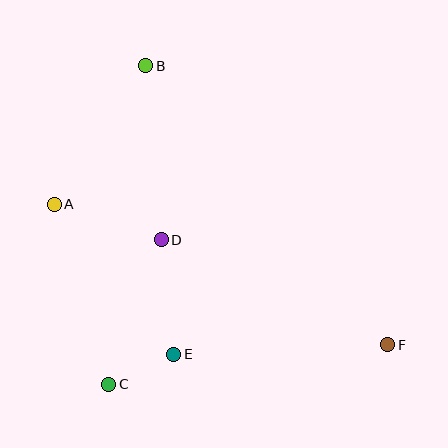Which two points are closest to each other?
Points C and E are closest to each other.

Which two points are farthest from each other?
Points B and F are farthest from each other.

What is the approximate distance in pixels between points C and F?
The distance between C and F is approximately 282 pixels.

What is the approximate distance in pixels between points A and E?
The distance between A and E is approximately 192 pixels.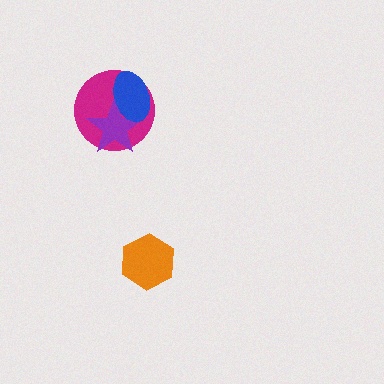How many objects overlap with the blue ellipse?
2 objects overlap with the blue ellipse.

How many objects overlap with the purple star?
2 objects overlap with the purple star.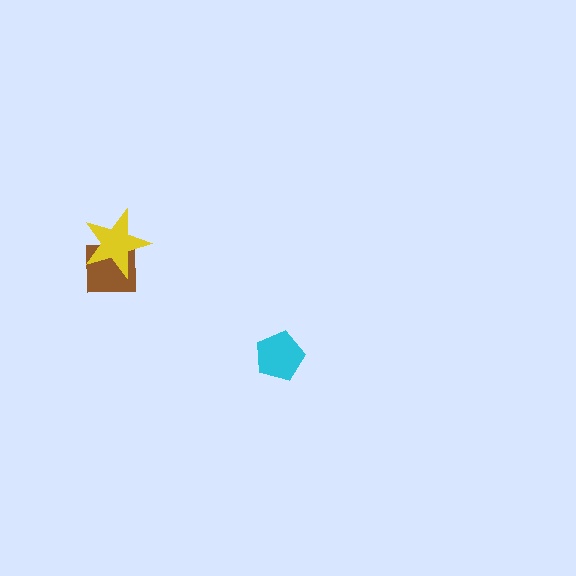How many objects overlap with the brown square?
1 object overlaps with the brown square.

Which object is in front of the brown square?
The yellow star is in front of the brown square.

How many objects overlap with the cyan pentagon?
0 objects overlap with the cyan pentagon.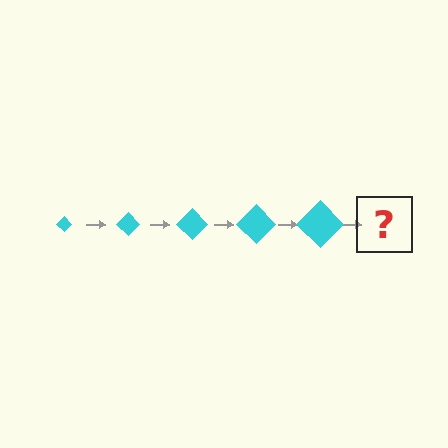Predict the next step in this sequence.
The next step is a cyan diamond, larger than the previous one.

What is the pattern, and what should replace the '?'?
The pattern is that the diamond gets progressively larger each step. The '?' should be a cyan diamond, larger than the previous one.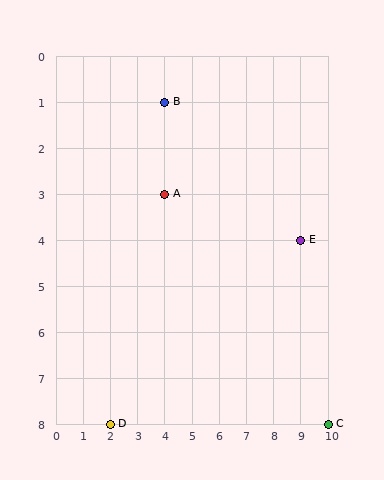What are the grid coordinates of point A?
Point A is at grid coordinates (4, 3).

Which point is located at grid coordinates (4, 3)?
Point A is at (4, 3).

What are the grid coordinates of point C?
Point C is at grid coordinates (10, 8).